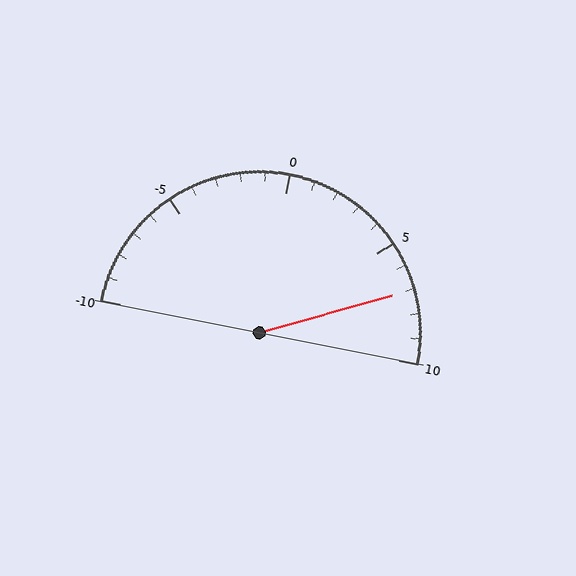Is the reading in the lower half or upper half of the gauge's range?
The reading is in the upper half of the range (-10 to 10).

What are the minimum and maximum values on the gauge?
The gauge ranges from -10 to 10.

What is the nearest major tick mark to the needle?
The nearest major tick mark is 5.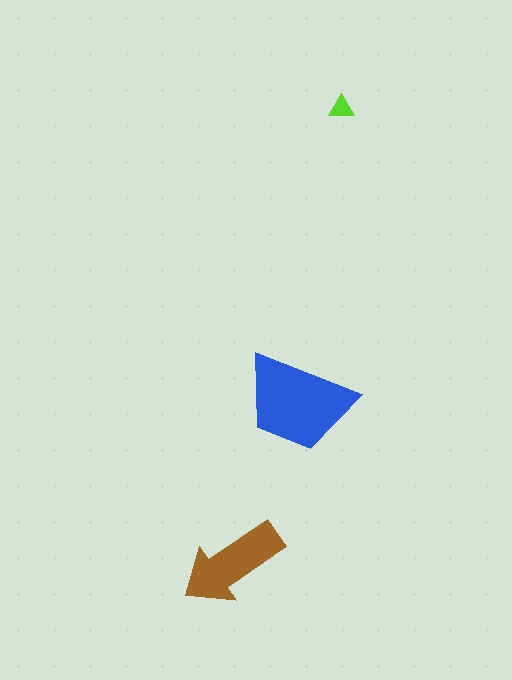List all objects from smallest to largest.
The lime triangle, the brown arrow, the blue trapezoid.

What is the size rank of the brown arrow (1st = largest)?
2nd.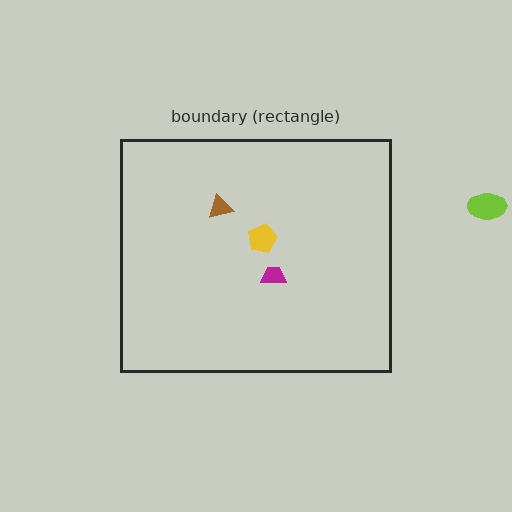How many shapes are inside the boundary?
3 inside, 1 outside.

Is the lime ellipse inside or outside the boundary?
Outside.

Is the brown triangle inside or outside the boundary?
Inside.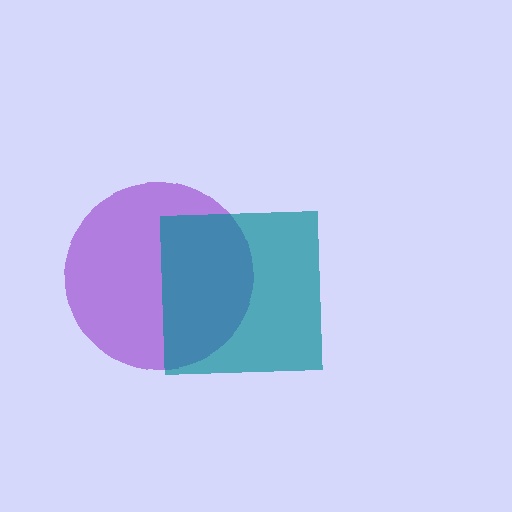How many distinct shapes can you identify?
There are 2 distinct shapes: a purple circle, a teal square.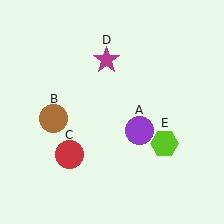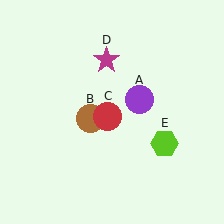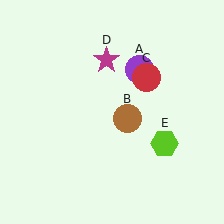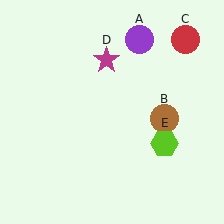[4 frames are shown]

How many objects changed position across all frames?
3 objects changed position: purple circle (object A), brown circle (object B), red circle (object C).